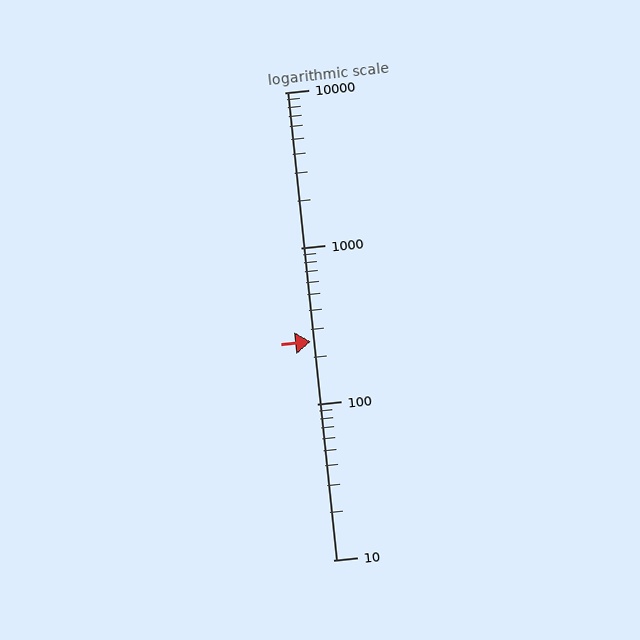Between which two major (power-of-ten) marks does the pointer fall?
The pointer is between 100 and 1000.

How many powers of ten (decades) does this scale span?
The scale spans 3 decades, from 10 to 10000.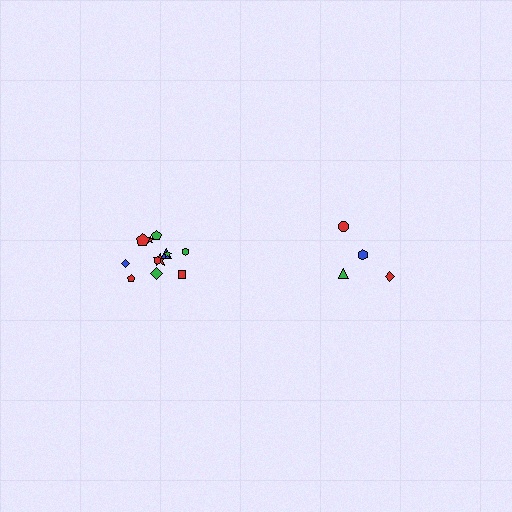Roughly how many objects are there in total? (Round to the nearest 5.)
Roughly 15 objects in total.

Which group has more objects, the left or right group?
The left group.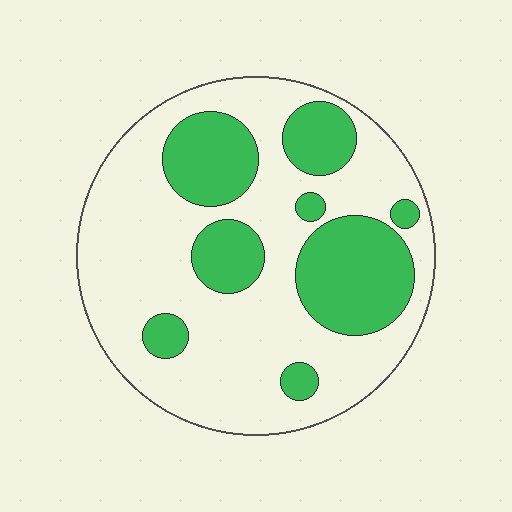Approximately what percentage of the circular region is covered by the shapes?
Approximately 30%.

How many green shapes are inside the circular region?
8.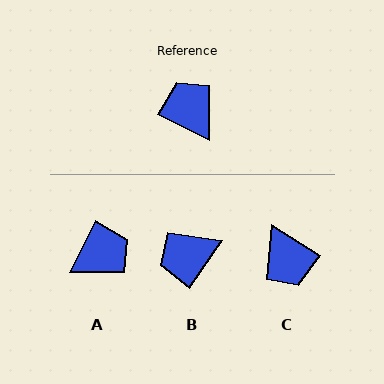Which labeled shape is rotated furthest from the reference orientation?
C, about 174 degrees away.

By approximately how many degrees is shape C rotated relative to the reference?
Approximately 174 degrees counter-clockwise.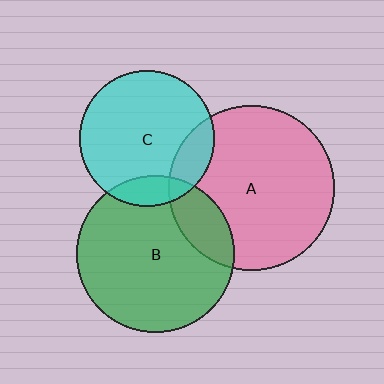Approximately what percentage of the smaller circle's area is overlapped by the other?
Approximately 15%.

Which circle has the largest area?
Circle A (pink).